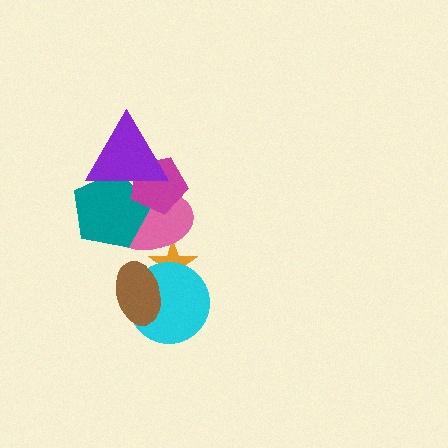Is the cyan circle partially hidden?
Yes, it is partially covered by another shape.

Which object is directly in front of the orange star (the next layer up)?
The pink ellipse is directly in front of the orange star.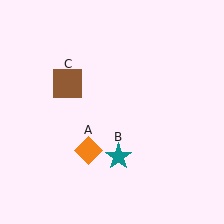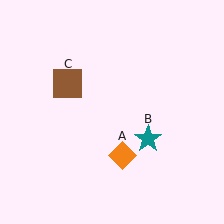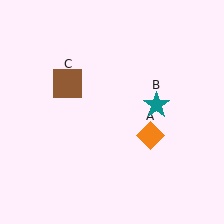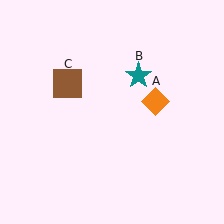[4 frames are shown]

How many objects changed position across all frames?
2 objects changed position: orange diamond (object A), teal star (object B).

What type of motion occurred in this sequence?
The orange diamond (object A), teal star (object B) rotated counterclockwise around the center of the scene.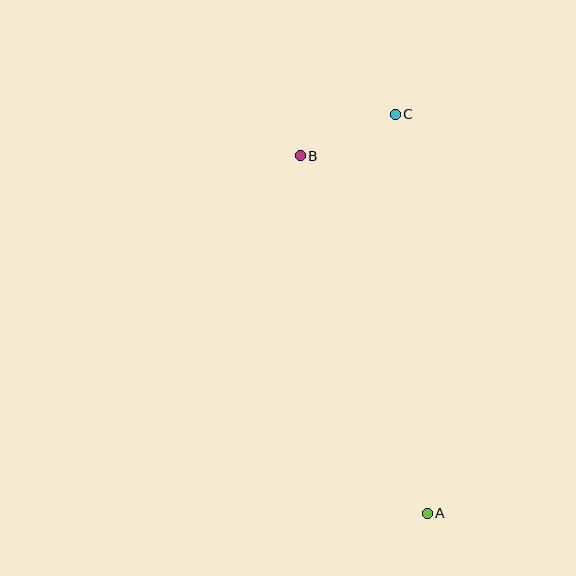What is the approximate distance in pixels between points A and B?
The distance between A and B is approximately 379 pixels.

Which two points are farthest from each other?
Points A and C are farthest from each other.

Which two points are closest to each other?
Points B and C are closest to each other.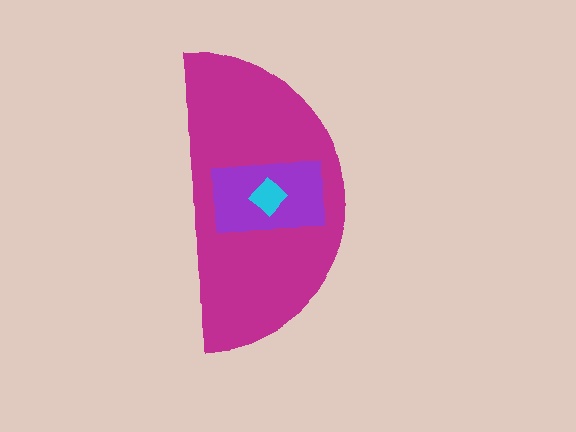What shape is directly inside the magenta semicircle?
The purple rectangle.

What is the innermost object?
The cyan diamond.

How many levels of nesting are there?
3.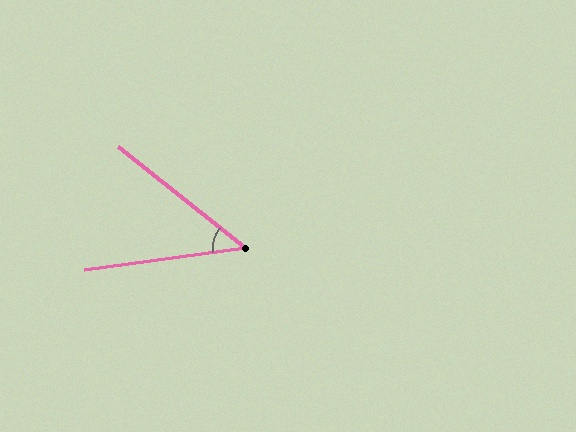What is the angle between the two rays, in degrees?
Approximately 46 degrees.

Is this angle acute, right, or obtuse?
It is acute.